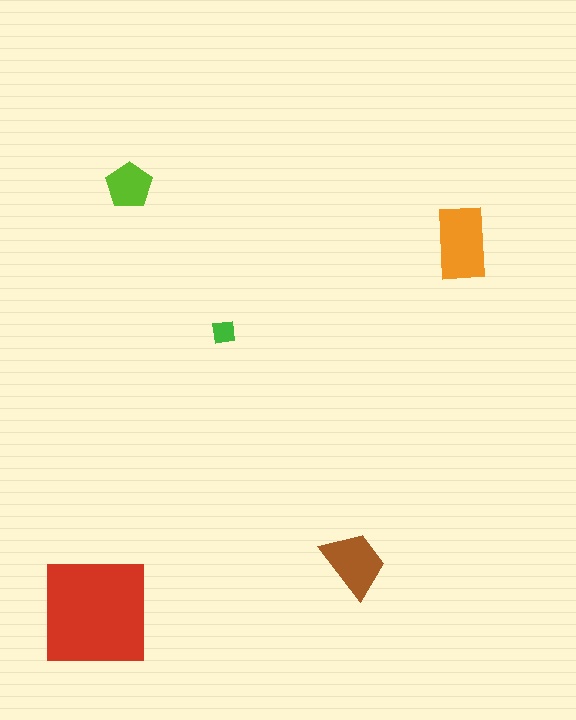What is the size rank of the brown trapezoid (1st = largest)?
3rd.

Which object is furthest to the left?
The red square is leftmost.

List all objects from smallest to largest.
The green square, the lime pentagon, the brown trapezoid, the orange rectangle, the red square.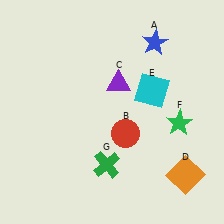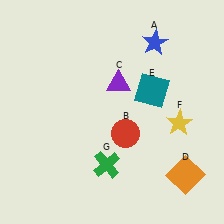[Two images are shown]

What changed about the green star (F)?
In Image 1, F is green. In Image 2, it changed to yellow.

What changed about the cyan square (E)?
In Image 1, E is cyan. In Image 2, it changed to teal.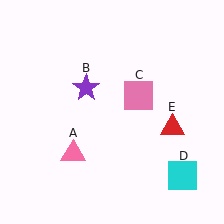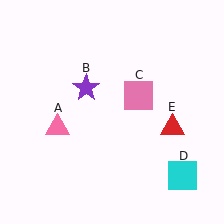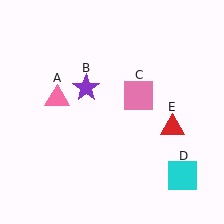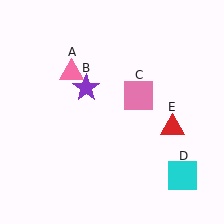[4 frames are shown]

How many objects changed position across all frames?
1 object changed position: pink triangle (object A).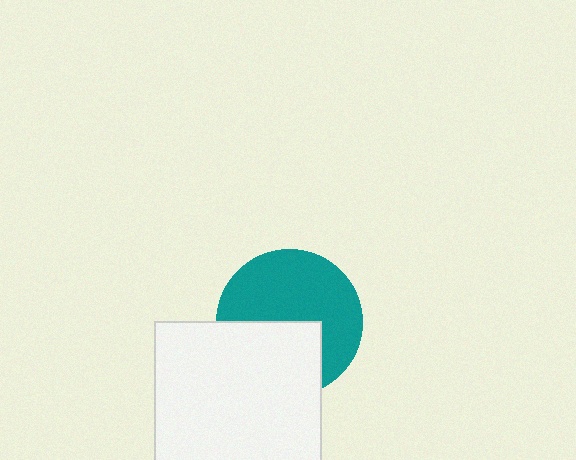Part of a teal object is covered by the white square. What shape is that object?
It is a circle.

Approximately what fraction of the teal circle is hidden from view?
Roughly 39% of the teal circle is hidden behind the white square.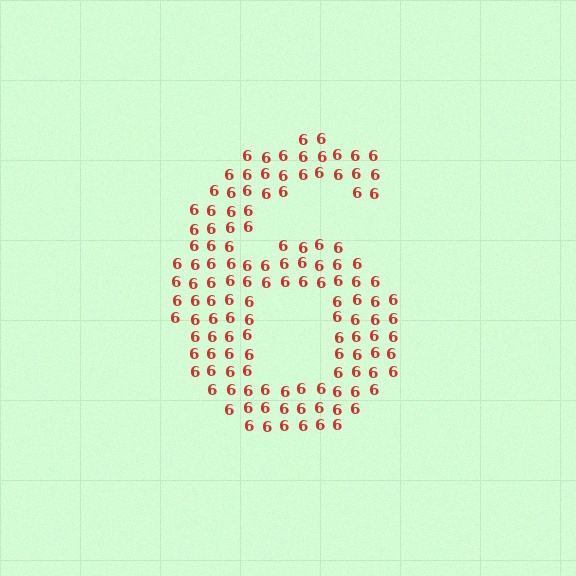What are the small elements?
The small elements are digit 6's.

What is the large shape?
The large shape is the digit 6.